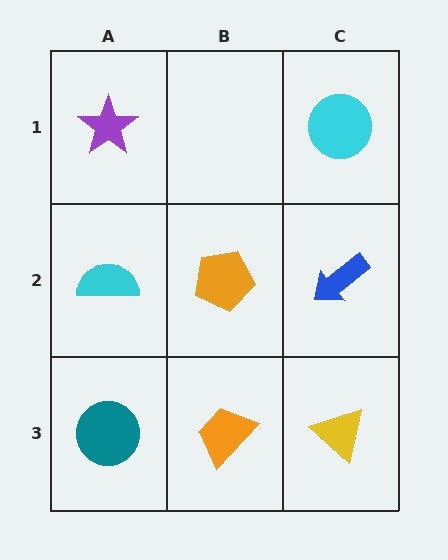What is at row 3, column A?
A teal circle.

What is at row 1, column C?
A cyan circle.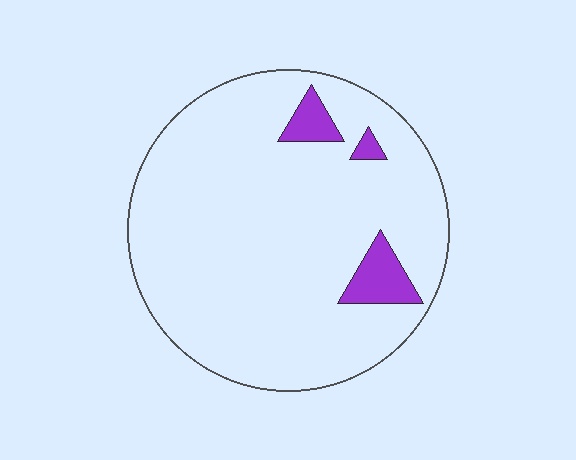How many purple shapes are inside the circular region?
3.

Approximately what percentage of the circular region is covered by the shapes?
Approximately 5%.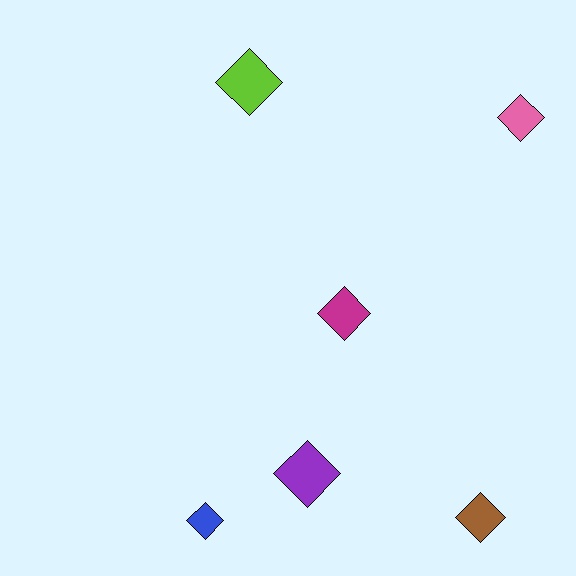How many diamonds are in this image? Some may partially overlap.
There are 6 diamonds.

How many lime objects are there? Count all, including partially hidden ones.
There is 1 lime object.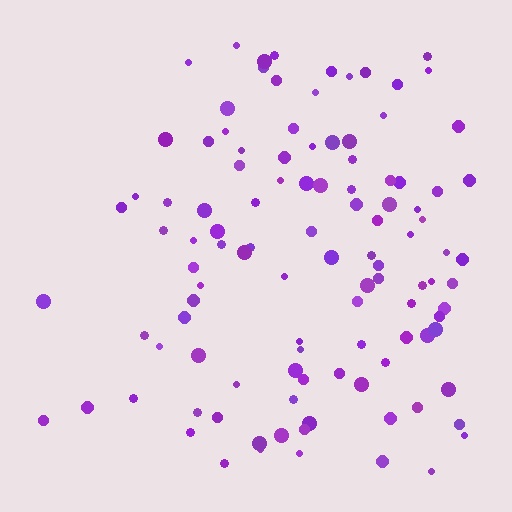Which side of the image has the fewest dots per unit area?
The left.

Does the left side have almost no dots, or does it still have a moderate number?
Still a moderate number, just noticeably fewer than the right.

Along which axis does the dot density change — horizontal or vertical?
Horizontal.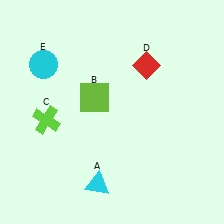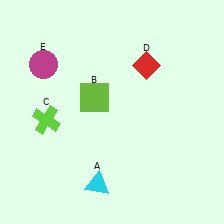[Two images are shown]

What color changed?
The circle (E) changed from cyan in Image 1 to magenta in Image 2.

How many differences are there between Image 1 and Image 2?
There is 1 difference between the two images.